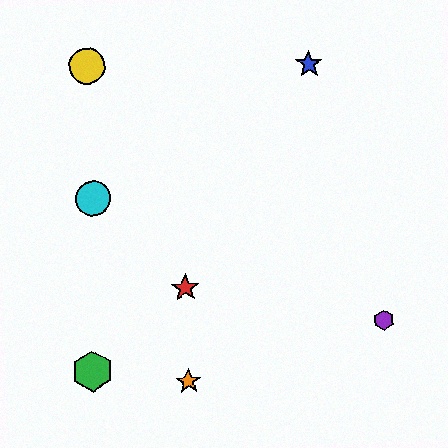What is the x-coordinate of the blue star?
The blue star is at x≈309.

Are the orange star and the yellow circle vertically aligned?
No, the orange star is at x≈188 and the yellow circle is at x≈87.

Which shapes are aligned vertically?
The red star, the orange star are aligned vertically.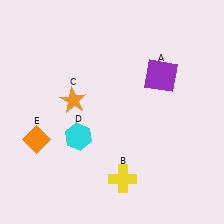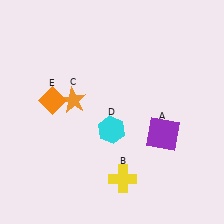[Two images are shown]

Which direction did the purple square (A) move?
The purple square (A) moved down.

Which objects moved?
The objects that moved are: the purple square (A), the cyan hexagon (D), the orange diamond (E).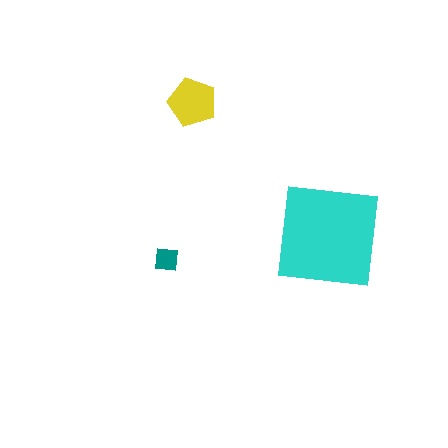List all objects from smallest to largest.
The teal square, the yellow pentagon, the cyan square.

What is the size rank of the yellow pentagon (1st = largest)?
2nd.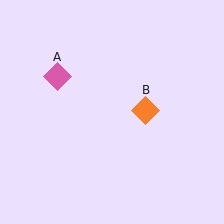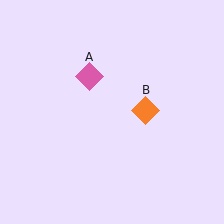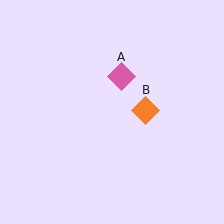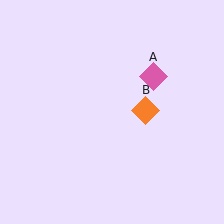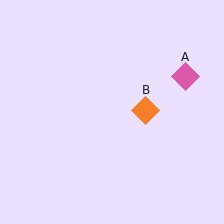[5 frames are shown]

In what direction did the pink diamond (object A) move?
The pink diamond (object A) moved right.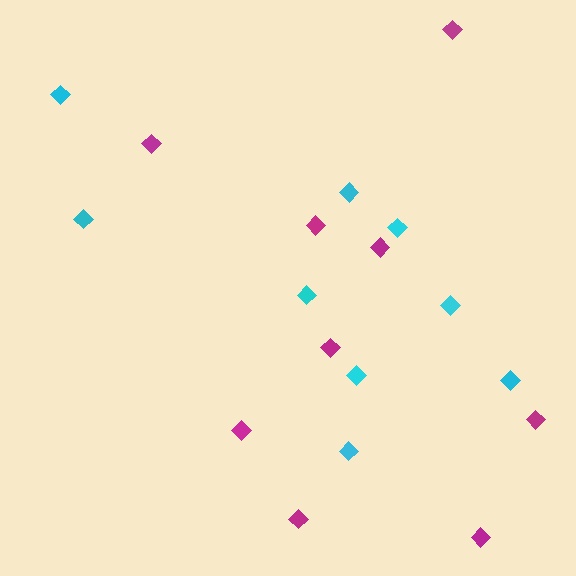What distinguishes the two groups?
There are 2 groups: one group of magenta diamonds (9) and one group of cyan diamonds (9).